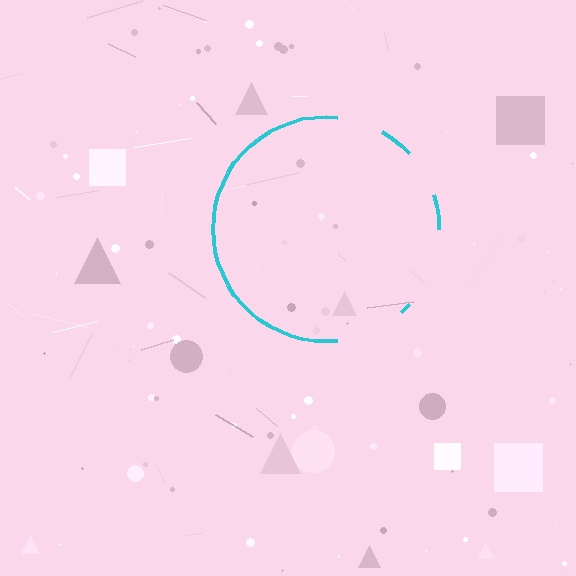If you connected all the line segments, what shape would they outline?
They would outline a circle.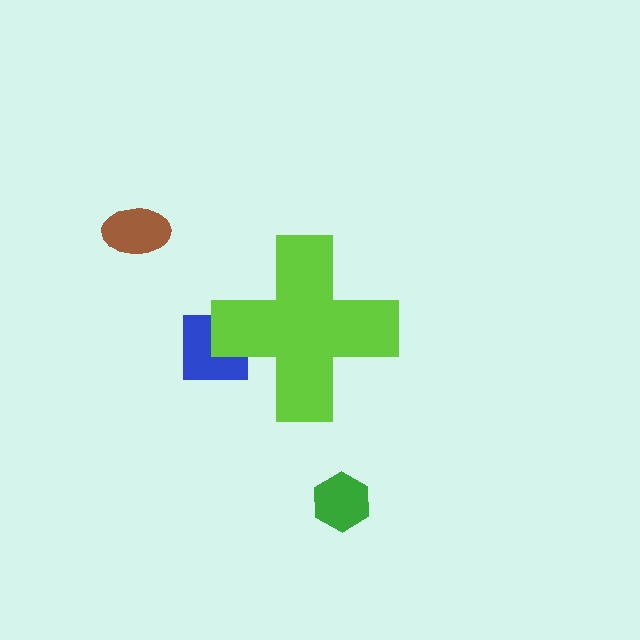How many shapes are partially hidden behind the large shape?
1 shape is partially hidden.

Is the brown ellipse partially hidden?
No, the brown ellipse is fully visible.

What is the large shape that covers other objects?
A lime cross.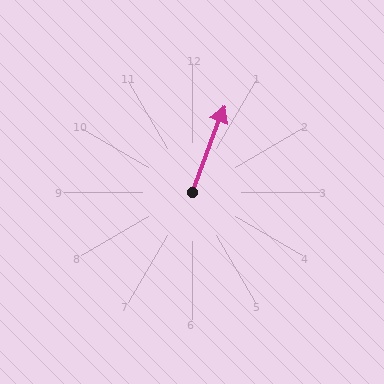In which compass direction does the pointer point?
North.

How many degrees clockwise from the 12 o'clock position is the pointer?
Approximately 20 degrees.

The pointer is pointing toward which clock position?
Roughly 1 o'clock.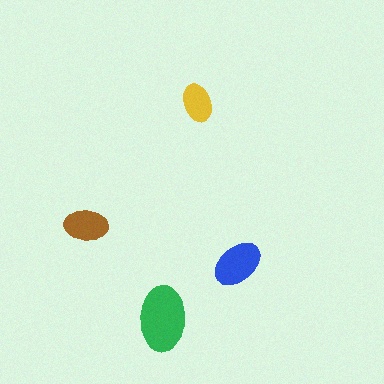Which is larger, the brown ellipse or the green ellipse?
The green one.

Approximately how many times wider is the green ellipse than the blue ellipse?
About 1.5 times wider.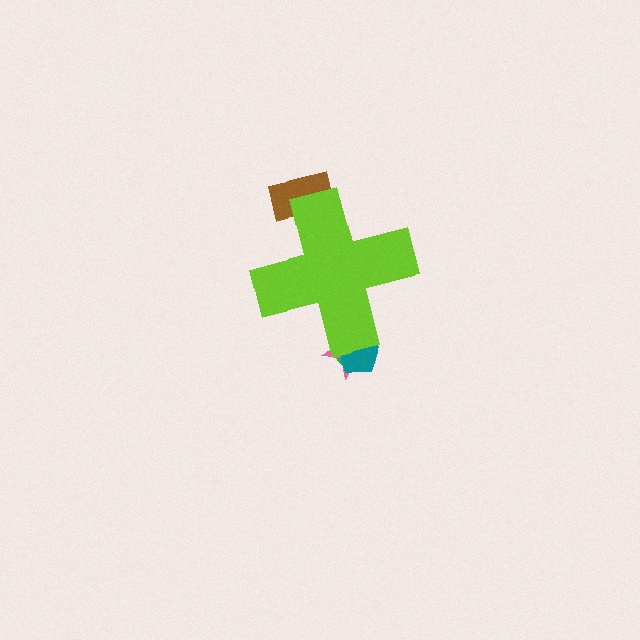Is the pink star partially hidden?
Yes, the pink star is partially hidden behind the lime cross.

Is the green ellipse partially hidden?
Yes, the green ellipse is partially hidden behind the lime cross.